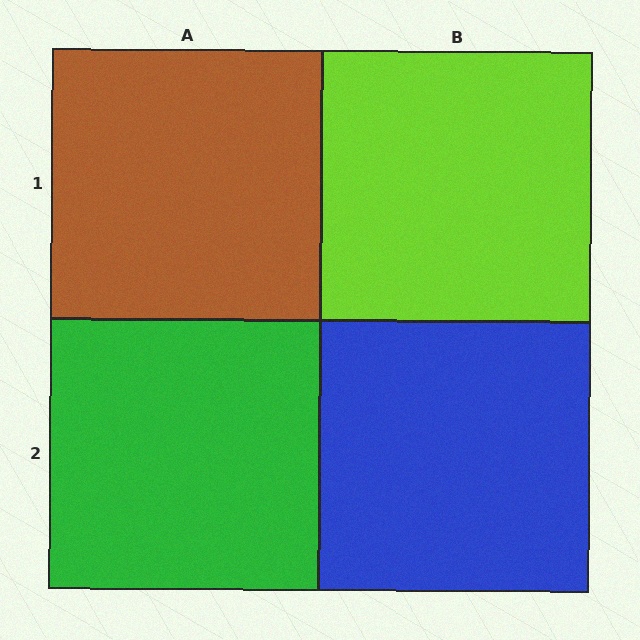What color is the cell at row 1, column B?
Lime.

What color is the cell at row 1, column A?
Brown.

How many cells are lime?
1 cell is lime.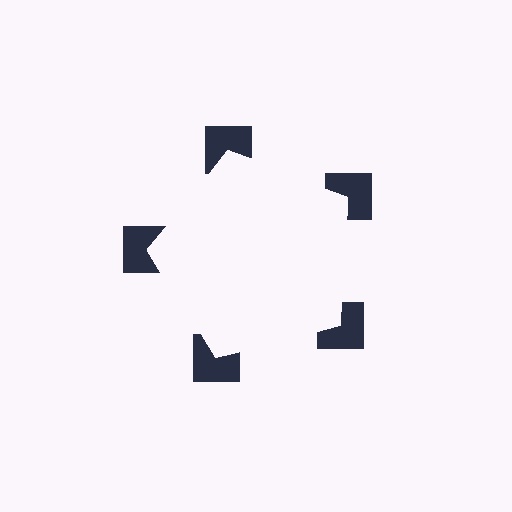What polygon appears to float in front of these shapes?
An illusory pentagon — its edges are inferred from the aligned wedge cuts in the notched squares, not physically drawn.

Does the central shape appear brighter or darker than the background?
It typically appears slightly brighter than the background, even though no actual brightness change is drawn.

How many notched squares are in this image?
There are 5 — one at each vertex of the illusory pentagon.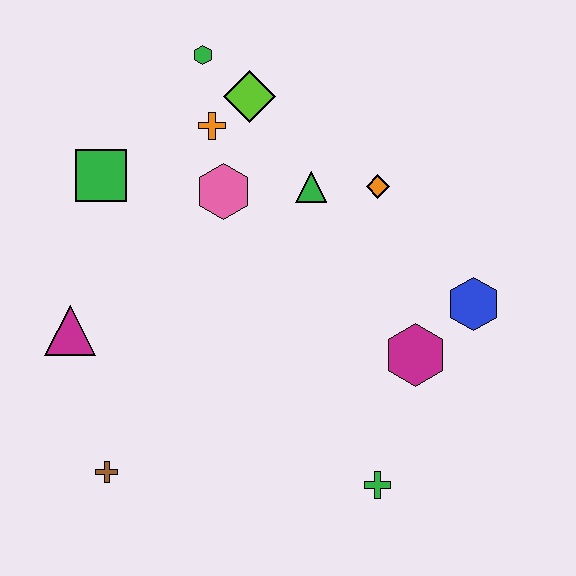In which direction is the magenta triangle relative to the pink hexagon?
The magenta triangle is to the left of the pink hexagon.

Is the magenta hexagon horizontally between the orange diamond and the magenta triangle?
No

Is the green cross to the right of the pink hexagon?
Yes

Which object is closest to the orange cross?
The lime diamond is closest to the orange cross.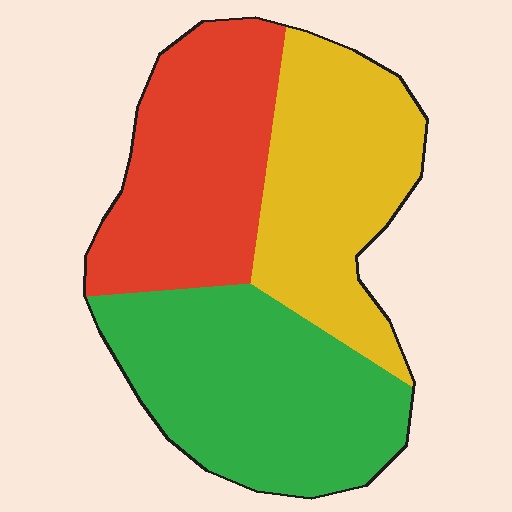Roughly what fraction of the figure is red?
Red covers 31% of the figure.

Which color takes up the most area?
Green, at roughly 40%.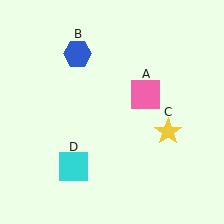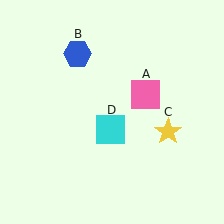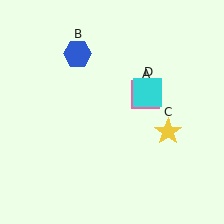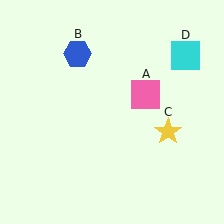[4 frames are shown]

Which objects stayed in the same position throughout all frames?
Pink square (object A) and blue hexagon (object B) and yellow star (object C) remained stationary.